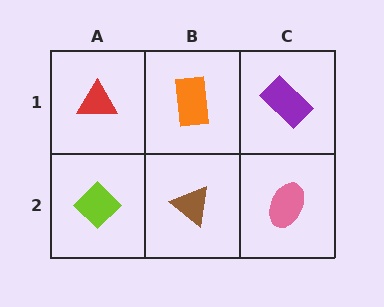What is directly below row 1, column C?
A pink ellipse.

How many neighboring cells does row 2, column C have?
2.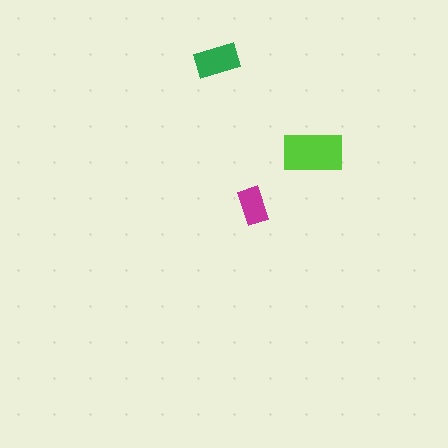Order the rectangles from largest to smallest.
the lime one, the green one, the magenta one.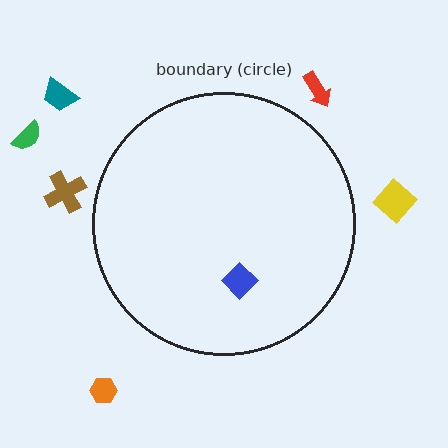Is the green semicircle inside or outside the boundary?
Outside.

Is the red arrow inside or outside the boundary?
Outside.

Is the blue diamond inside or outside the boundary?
Inside.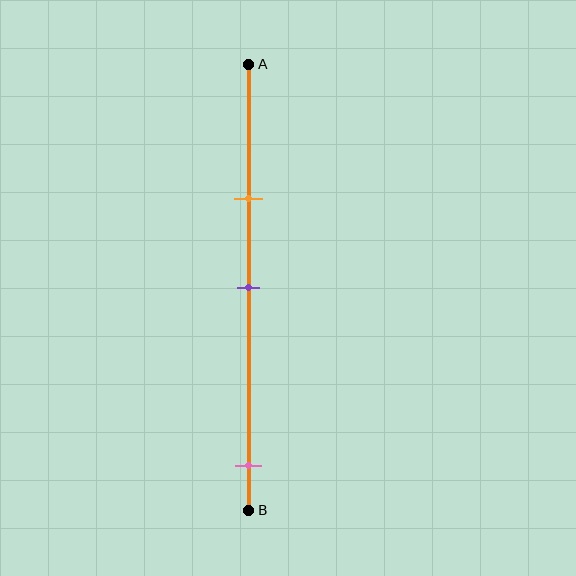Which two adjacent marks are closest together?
The orange and purple marks are the closest adjacent pair.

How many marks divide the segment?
There are 3 marks dividing the segment.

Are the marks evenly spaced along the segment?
No, the marks are not evenly spaced.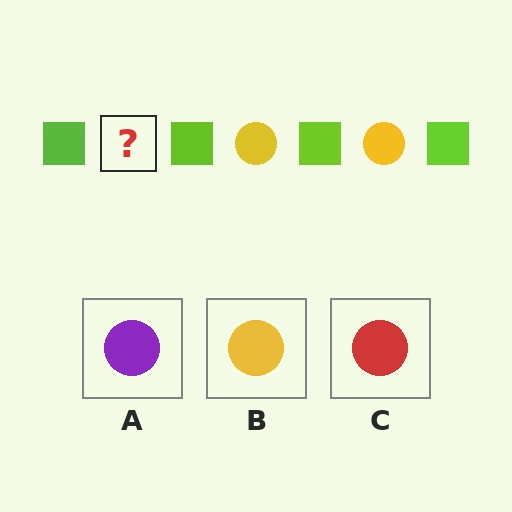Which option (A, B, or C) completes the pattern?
B.